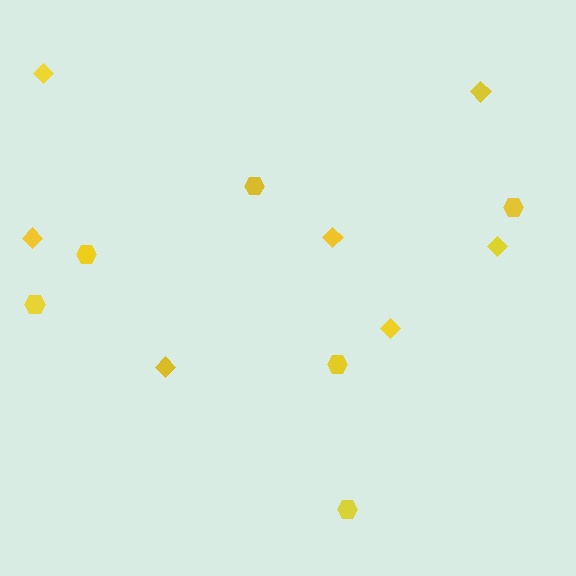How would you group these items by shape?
There are 2 groups: one group of diamonds (7) and one group of hexagons (6).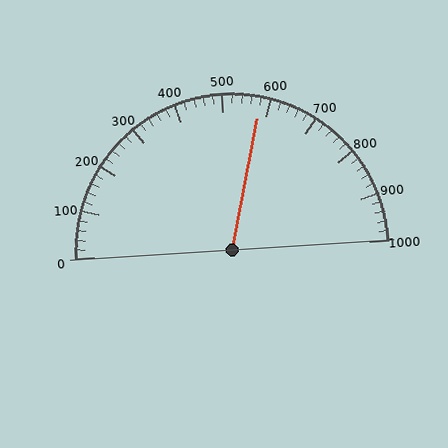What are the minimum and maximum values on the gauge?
The gauge ranges from 0 to 1000.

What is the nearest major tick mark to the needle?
The nearest major tick mark is 600.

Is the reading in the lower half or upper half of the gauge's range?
The reading is in the upper half of the range (0 to 1000).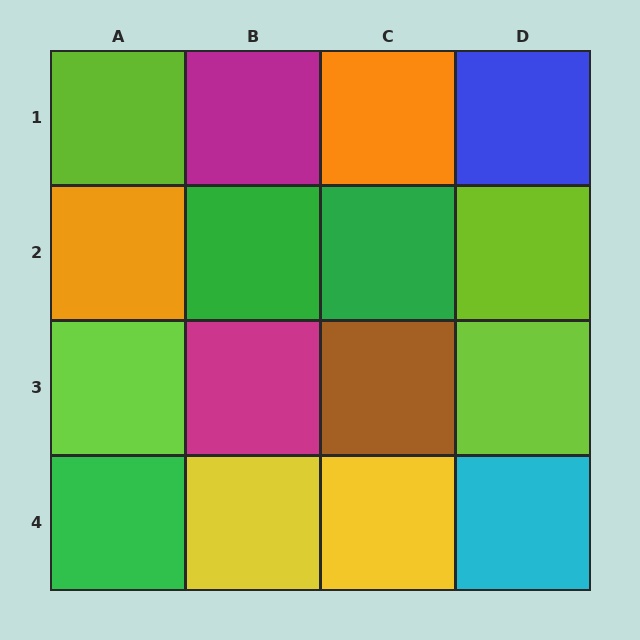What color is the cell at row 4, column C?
Yellow.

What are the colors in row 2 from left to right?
Orange, green, green, lime.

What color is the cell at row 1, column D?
Blue.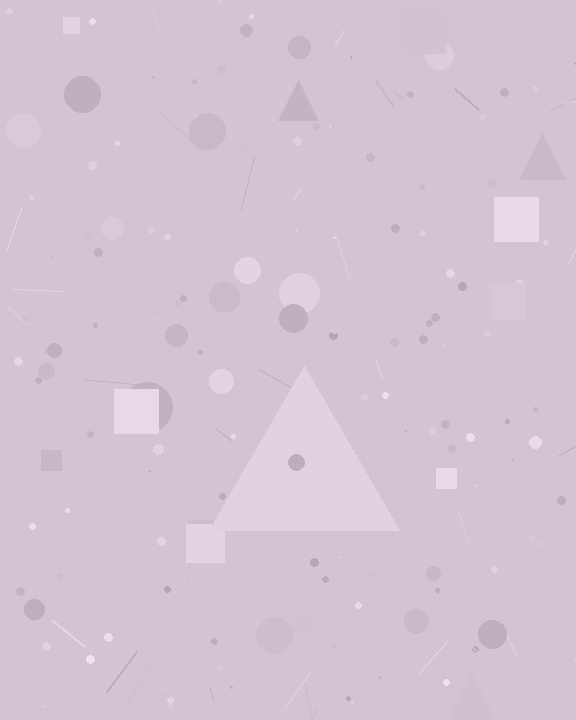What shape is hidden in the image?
A triangle is hidden in the image.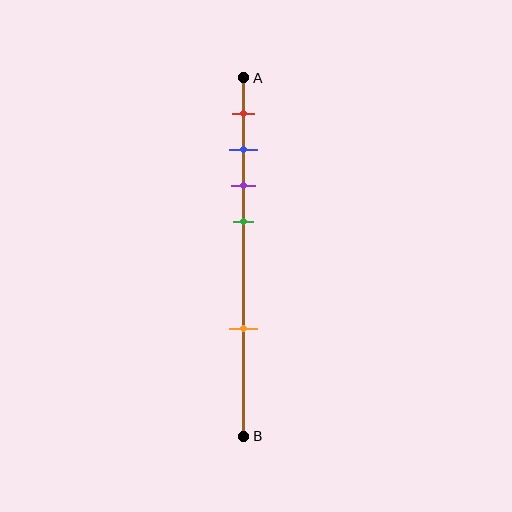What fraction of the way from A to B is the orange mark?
The orange mark is approximately 70% (0.7) of the way from A to B.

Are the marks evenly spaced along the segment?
No, the marks are not evenly spaced.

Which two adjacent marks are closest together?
The blue and purple marks are the closest adjacent pair.